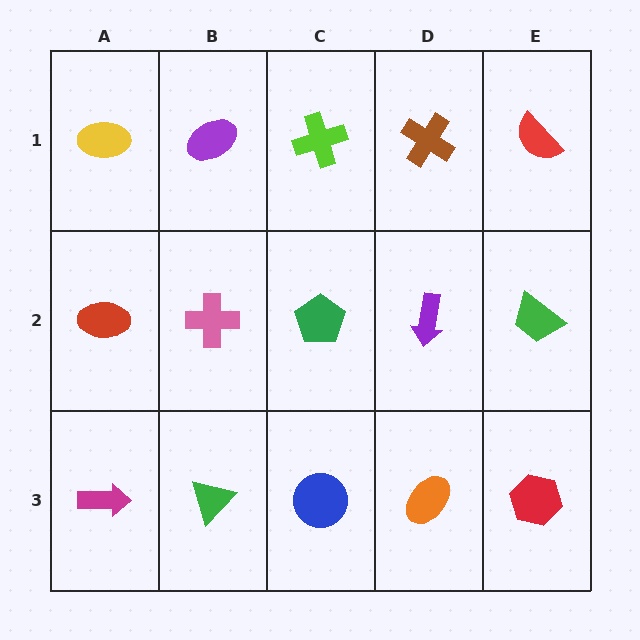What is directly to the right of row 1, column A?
A purple ellipse.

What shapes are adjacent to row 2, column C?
A lime cross (row 1, column C), a blue circle (row 3, column C), a pink cross (row 2, column B), a purple arrow (row 2, column D).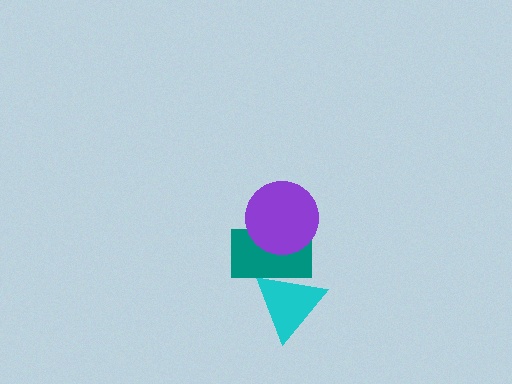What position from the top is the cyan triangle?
The cyan triangle is 3rd from the top.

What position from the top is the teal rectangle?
The teal rectangle is 2nd from the top.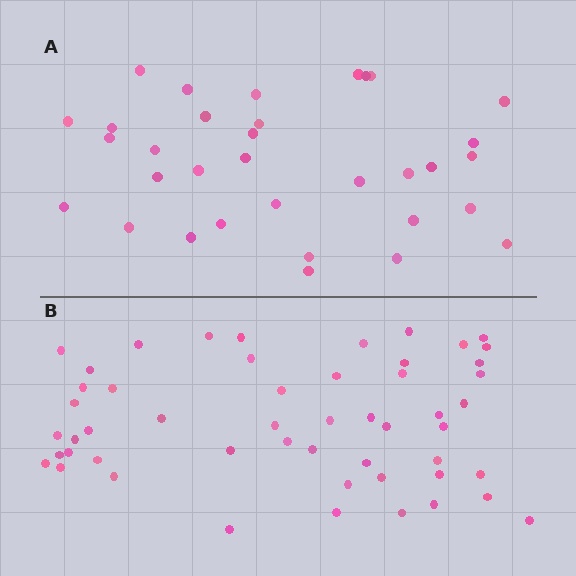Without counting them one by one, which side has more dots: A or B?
Region B (the bottom region) has more dots.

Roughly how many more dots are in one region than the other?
Region B has approximately 20 more dots than region A.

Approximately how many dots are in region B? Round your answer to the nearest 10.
About 50 dots. (The exact count is 52, which rounds to 50.)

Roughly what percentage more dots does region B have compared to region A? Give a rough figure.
About 60% more.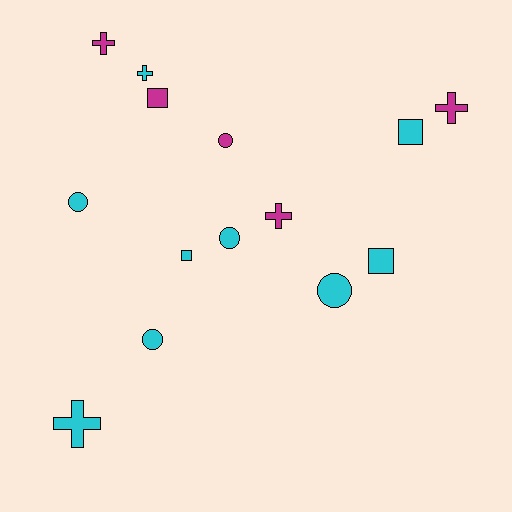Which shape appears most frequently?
Circle, with 5 objects.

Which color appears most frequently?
Cyan, with 9 objects.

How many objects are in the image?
There are 14 objects.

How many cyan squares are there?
There are 3 cyan squares.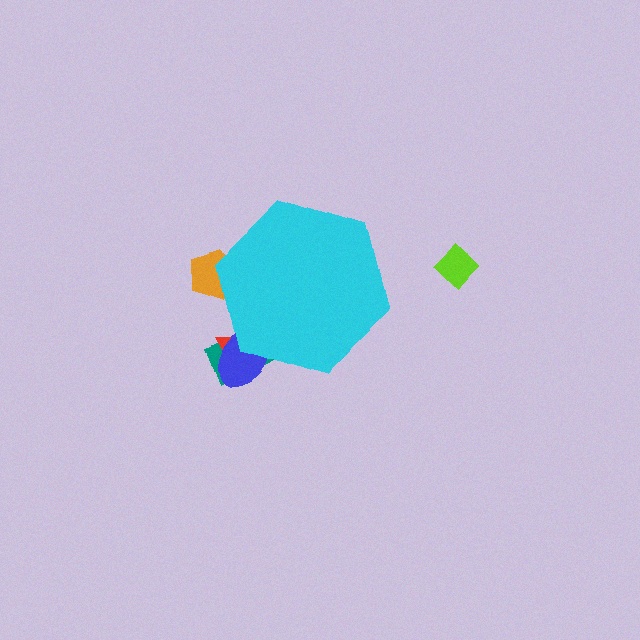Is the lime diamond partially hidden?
No, the lime diamond is fully visible.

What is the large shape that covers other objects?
A cyan hexagon.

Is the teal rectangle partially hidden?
Yes, the teal rectangle is partially hidden behind the cyan hexagon.